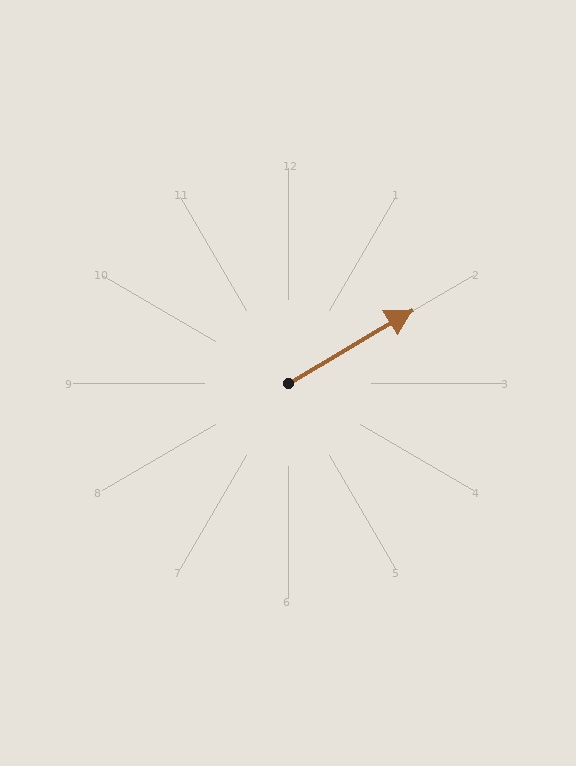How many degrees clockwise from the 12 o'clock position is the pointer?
Approximately 59 degrees.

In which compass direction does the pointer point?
Northeast.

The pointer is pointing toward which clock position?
Roughly 2 o'clock.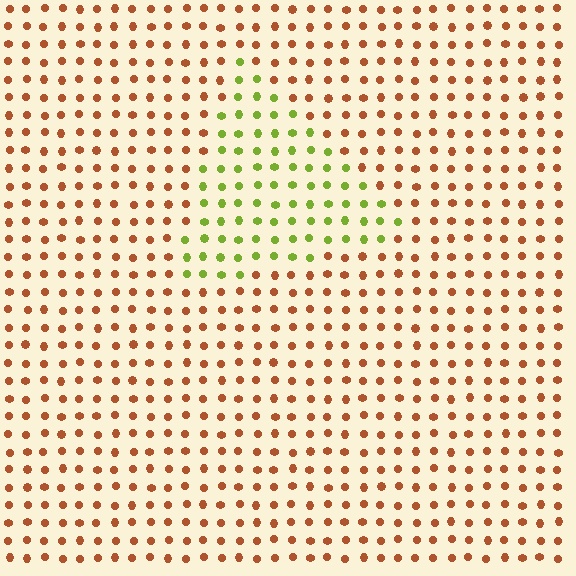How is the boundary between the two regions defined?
The boundary is defined purely by a slight shift in hue (about 68 degrees). Spacing, size, and orientation are identical on both sides.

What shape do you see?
I see a triangle.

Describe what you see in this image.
The image is filled with small brown elements in a uniform arrangement. A triangle-shaped region is visible where the elements are tinted to a slightly different hue, forming a subtle color boundary.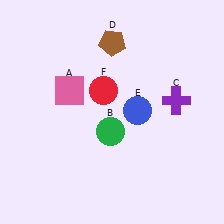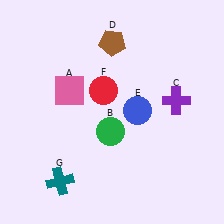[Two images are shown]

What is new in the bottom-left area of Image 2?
A teal cross (G) was added in the bottom-left area of Image 2.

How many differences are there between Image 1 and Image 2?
There is 1 difference between the two images.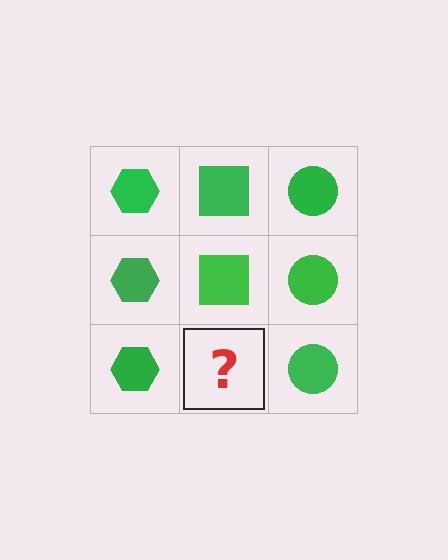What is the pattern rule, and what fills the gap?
The rule is that each column has a consistent shape. The gap should be filled with a green square.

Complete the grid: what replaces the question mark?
The question mark should be replaced with a green square.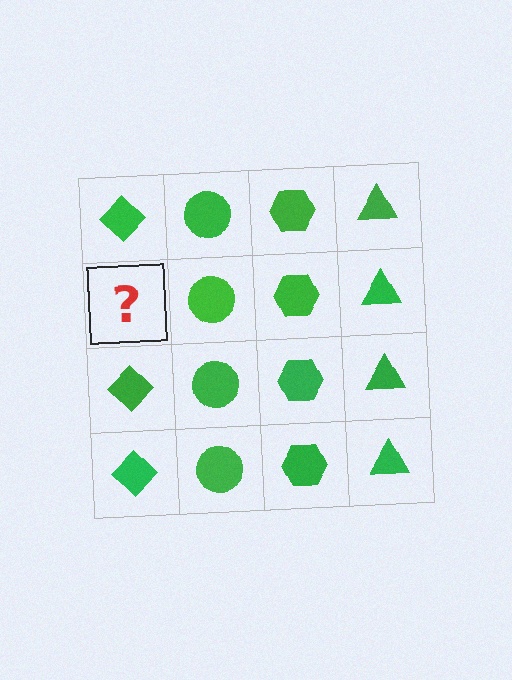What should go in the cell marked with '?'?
The missing cell should contain a green diamond.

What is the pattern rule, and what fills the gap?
The rule is that each column has a consistent shape. The gap should be filled with a green diamond.